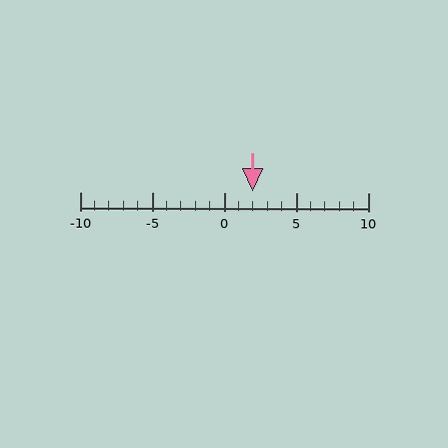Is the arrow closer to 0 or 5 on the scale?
The arrow is closer to 0.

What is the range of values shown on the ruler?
The ruler shows values from -10 to 10.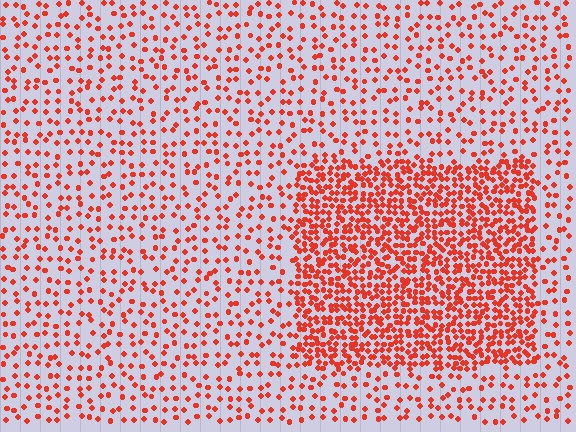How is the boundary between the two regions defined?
The boundary is defined by a change in element density (approximately 2.6x ratio). All elements are the same color, size, and shape.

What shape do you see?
I see a rectangle.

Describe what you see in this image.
The image contains small red elements arranged at two different densities. A rectangle-shaped region is visible where the elements are more densely packed than the surrounding area.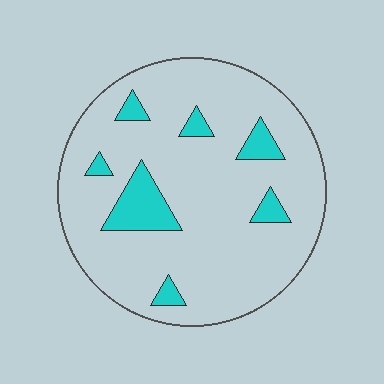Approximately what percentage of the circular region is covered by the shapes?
Approximately 15%.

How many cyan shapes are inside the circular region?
7.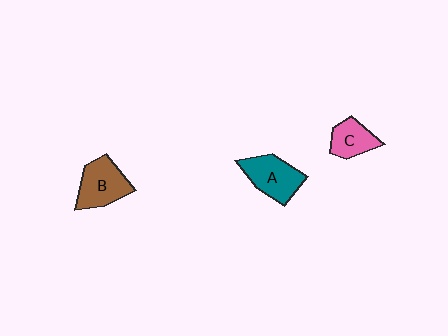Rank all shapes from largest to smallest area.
From largest to smallest: A (teal), B (brown), C (pink).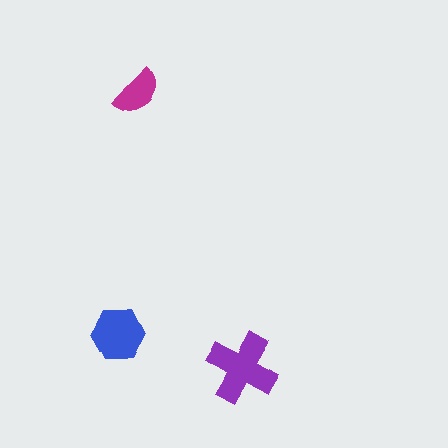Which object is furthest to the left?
The blue hexagon is leftmost.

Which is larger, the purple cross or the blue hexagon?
The purple cross.